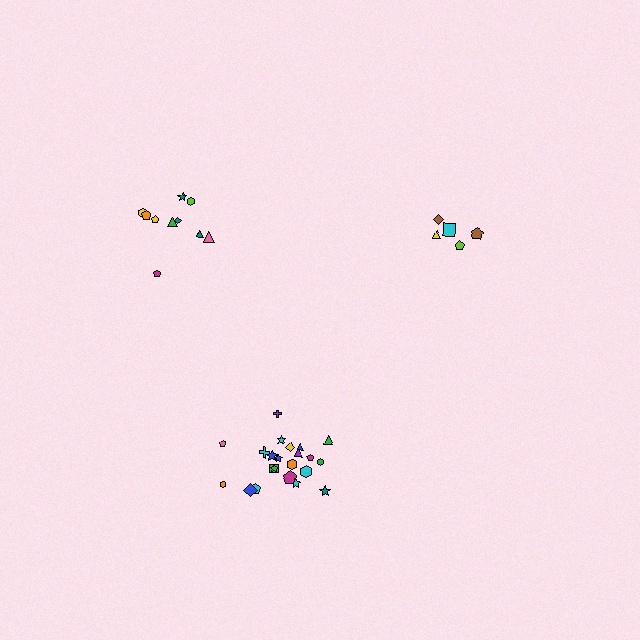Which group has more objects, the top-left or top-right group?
The top-left group.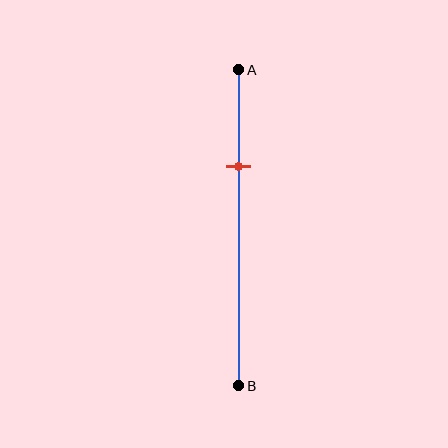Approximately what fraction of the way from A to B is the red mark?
The red mark is approximately 30% of the way from A to B.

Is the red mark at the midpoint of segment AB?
No, the mark is at about 30% from A, not at the 50% midpoint.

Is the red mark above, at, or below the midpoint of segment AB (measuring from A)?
The red mark is above the midpoint of segment AB.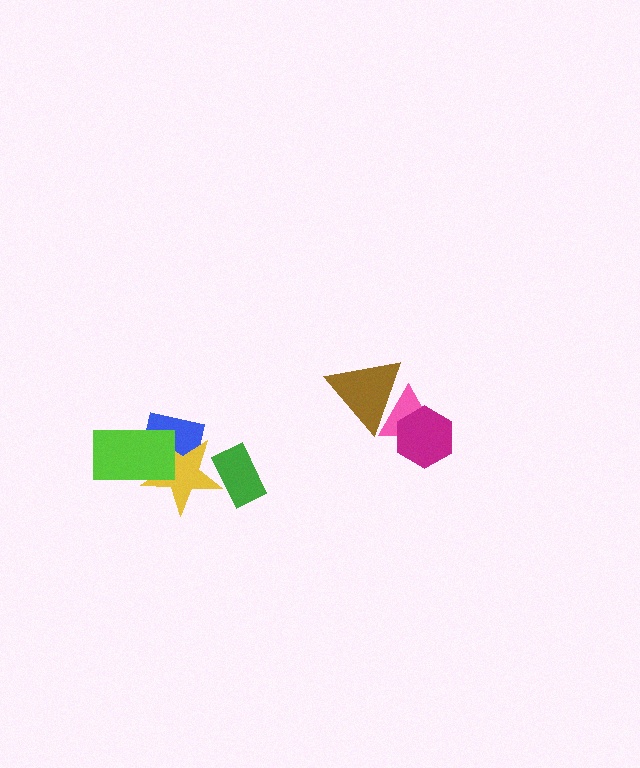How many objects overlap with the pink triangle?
2 objects overlap with the pink triangle.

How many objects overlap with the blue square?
2 objects overlap with the blue square.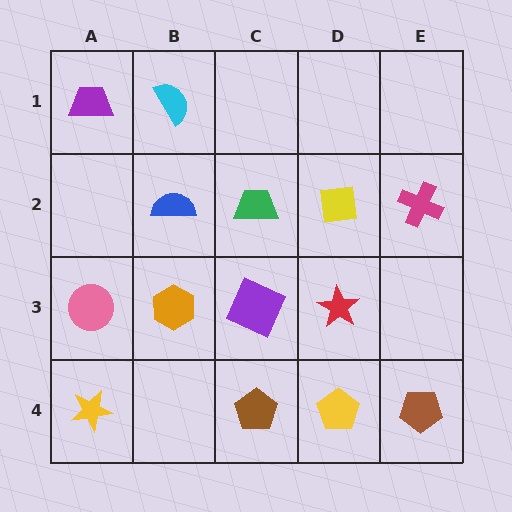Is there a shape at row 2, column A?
No, that cell is empty.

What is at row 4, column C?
A brown pentagon.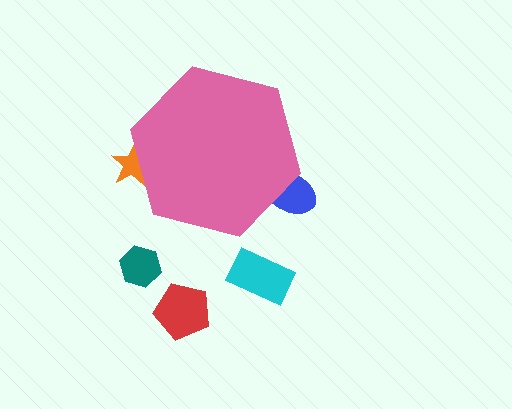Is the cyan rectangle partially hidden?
No, the cyan rectangle is fully visible.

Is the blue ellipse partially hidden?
Yes, the blue ellipse is partially hidden behind the pink hexagon.